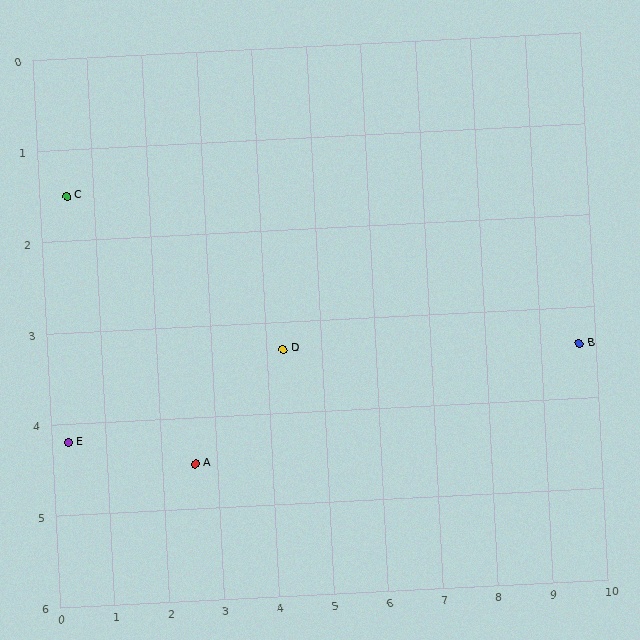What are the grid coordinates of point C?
Point C is at approximately (0.5, 1.5).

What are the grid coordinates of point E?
Point E is at approximately (0.3, 4.2).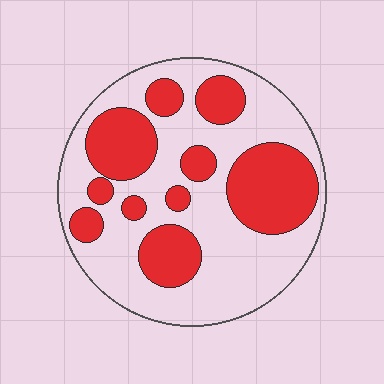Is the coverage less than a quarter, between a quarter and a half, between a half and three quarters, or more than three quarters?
Between a quarter and a half.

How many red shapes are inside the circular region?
10.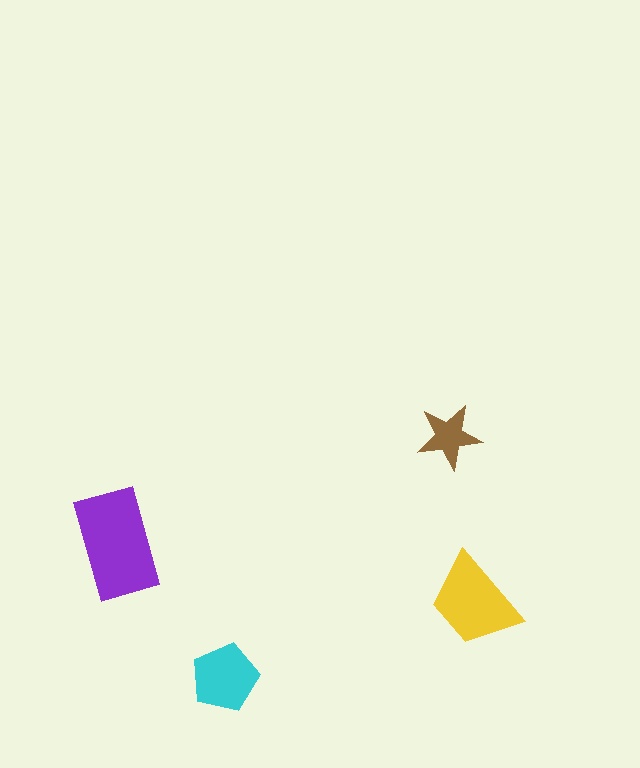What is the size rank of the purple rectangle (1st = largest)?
1st.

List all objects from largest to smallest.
The purple rectangle, the yellow trapezoid, the cyan pentagon, the brown star.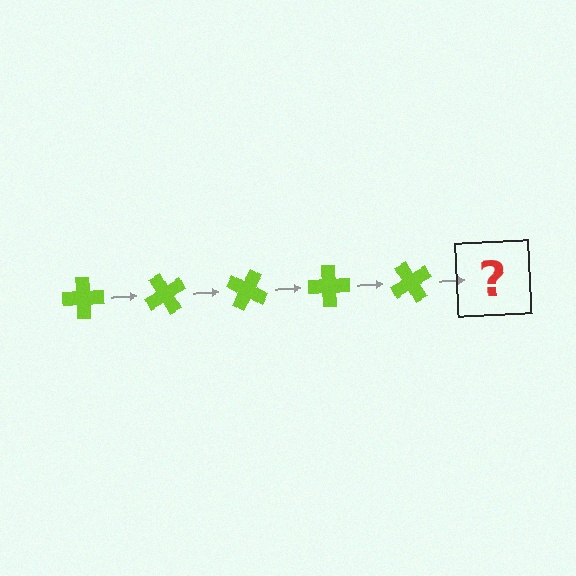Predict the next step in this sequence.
The next step is a lime cross rotated 300 degrees.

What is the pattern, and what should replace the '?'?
The pattern is that the cross rotates 60 degrees each step. The '?' should be a lime cross rotated 300 degrees.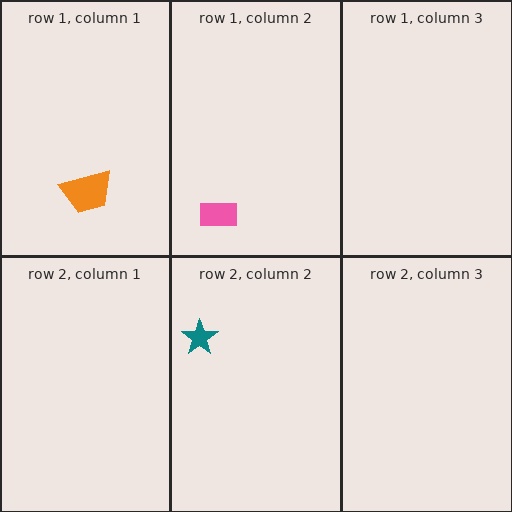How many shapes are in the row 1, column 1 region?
1.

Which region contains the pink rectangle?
The row 1, column 2 region.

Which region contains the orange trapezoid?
The row 1, column 1 region.